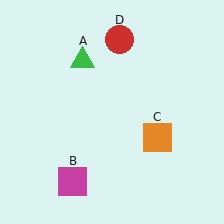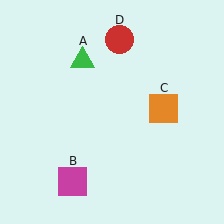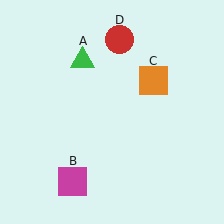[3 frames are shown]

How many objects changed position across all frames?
1 object changed position: orange square (object C).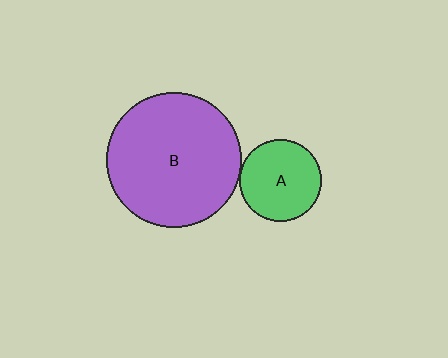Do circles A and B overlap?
Yes.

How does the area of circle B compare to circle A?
Approximately 2.7 times.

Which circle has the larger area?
Circle B (purple).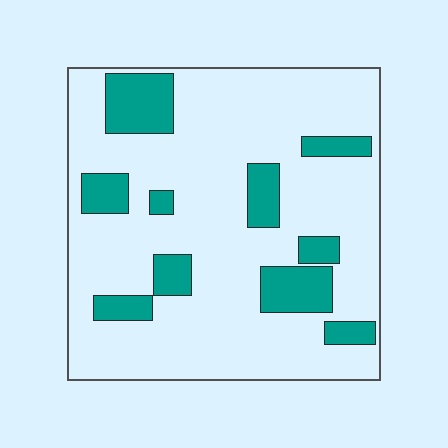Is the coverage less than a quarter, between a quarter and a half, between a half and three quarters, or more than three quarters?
Less than a quarter.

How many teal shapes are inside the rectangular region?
10.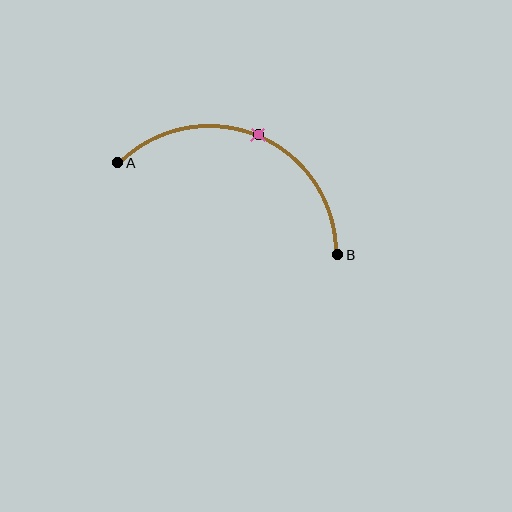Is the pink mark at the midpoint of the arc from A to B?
Yes. The pink mark lies on the arc at equal arc-length from both A and B — it is the arc midpoint.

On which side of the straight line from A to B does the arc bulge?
The arc bulges above the straight line connecting A and B.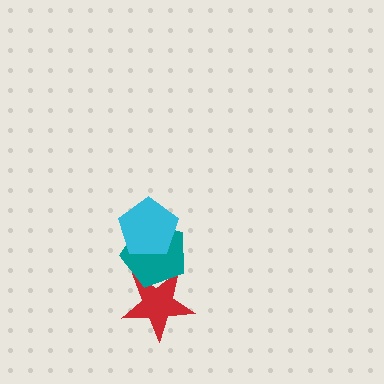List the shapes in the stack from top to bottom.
From top to bottom: the cyan pentagon, the teal pentagon, the red star.